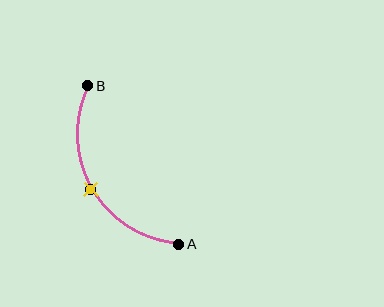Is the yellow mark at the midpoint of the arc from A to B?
Yes. The yellow mark lies on the arc at equal arc-length from both A and B — it is the arc midpoint.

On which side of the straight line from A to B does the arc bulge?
The arc bulges to the left of the straight line connecting A and B.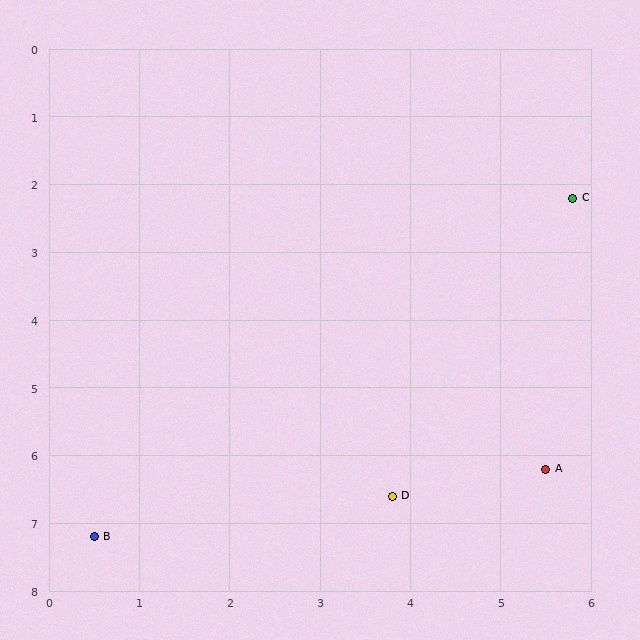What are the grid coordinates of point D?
Point D is at approximately (3.8, 6.6).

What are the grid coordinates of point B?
Point B is at approximately (0.5, 7.2).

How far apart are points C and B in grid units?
Points C and B are about 7.3 grid units apart.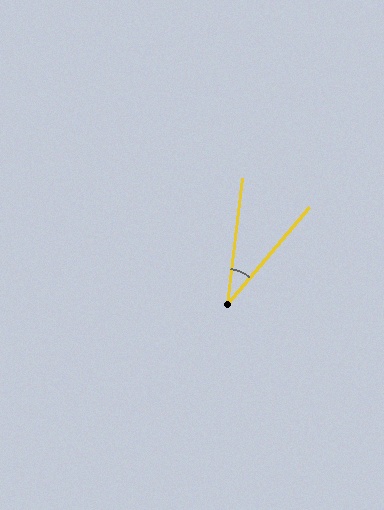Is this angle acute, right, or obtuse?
It is acute.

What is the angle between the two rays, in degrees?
Approximately 33 degrees.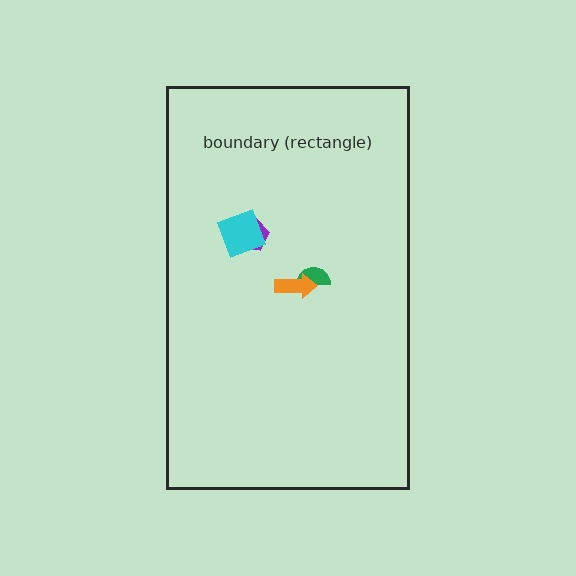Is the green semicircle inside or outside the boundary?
Inside.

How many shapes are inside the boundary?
4 inside, 0 outside.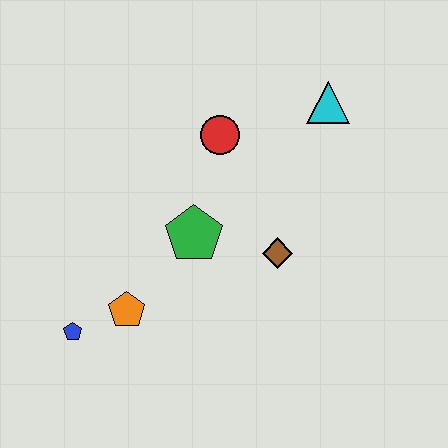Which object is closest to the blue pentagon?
The orange pentagon is closest to the blue pentagon.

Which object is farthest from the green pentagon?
The cyan triangle is farthest from the green pentagon.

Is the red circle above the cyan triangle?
No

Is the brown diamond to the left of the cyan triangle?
Yes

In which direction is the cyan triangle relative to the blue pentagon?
The cyan triangle is to the right of the blue pentagon.